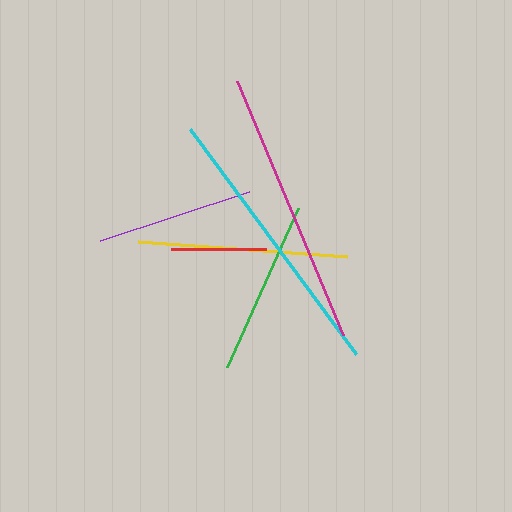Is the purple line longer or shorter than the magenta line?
The magenta line is longer than the purple line.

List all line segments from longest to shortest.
From longest to shortest: cyan, magenta, yellow, green, purple, red.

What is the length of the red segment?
The red segment is approximately 95 pixels long.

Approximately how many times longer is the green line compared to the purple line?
The green line is approximately 1.1 times the length of the purple line.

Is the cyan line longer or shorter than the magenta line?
The cyan line is longer than the magenta line.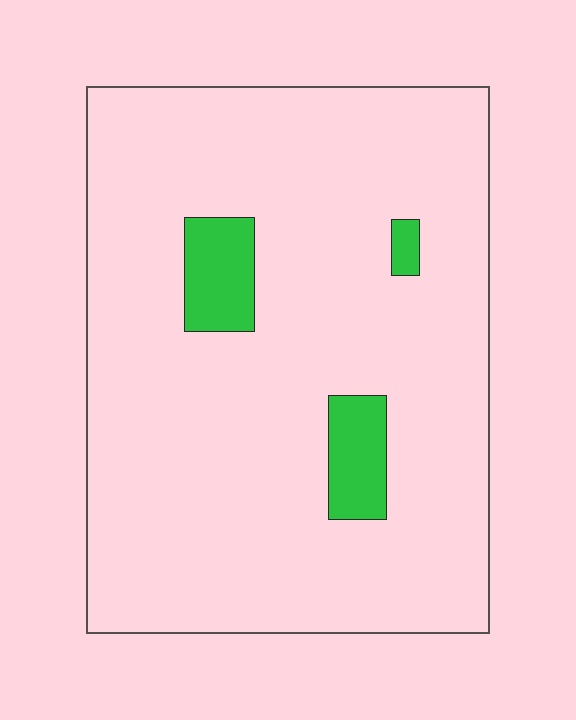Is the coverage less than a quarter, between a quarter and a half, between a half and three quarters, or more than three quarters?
Less than a quarter.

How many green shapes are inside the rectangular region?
3.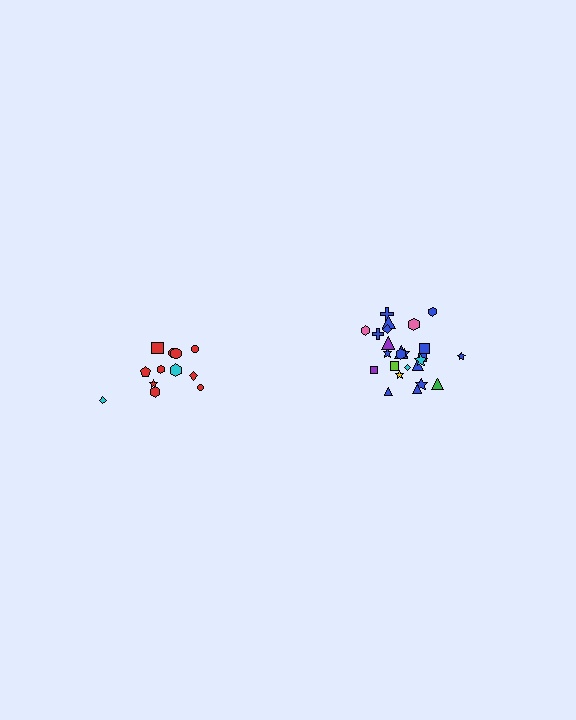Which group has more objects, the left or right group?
The right group.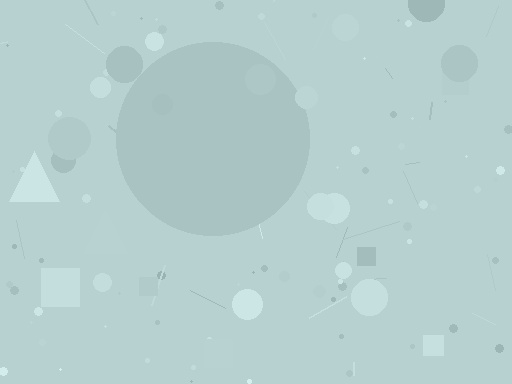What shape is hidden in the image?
A circle is hidden in the image.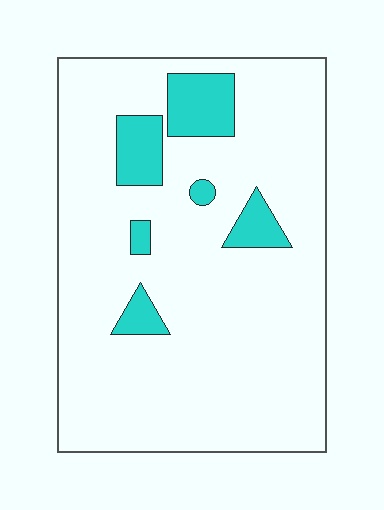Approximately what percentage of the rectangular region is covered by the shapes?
Approximately 10%.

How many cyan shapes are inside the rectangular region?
6.